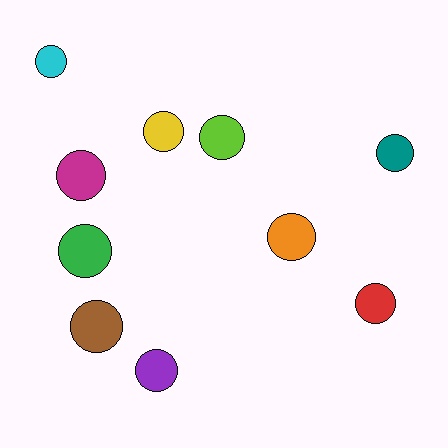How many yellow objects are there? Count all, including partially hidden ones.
There is 1 yellow object.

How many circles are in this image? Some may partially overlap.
There are 10 circles.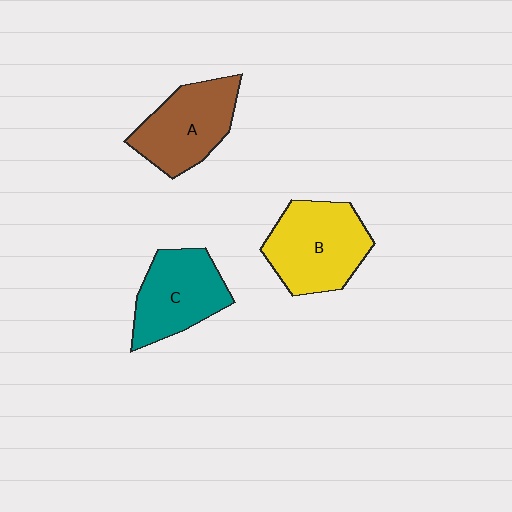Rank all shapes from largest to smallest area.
From largest to smallest: B (yellow), A (brown), C (teal).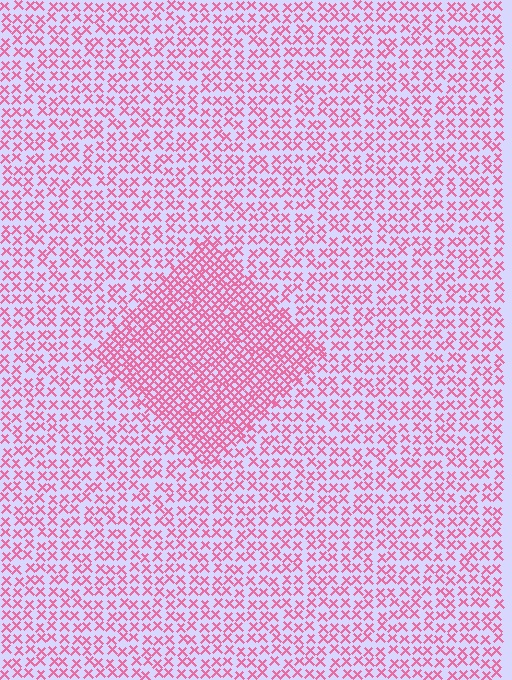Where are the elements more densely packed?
The elements are more densely packed inside the diamond boundary.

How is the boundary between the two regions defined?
The boundary is defined by a change in element density (approximately 2.1x ratio). All elements are the same color, size, and shape.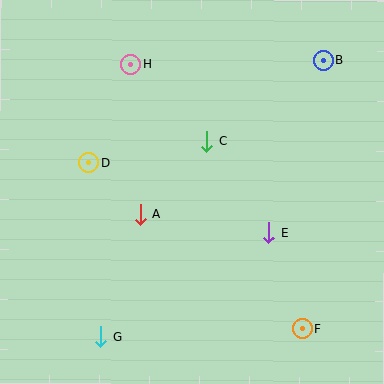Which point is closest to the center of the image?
Point C at (207, 142) is closest to the center.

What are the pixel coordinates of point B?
Point B is at (323, 60).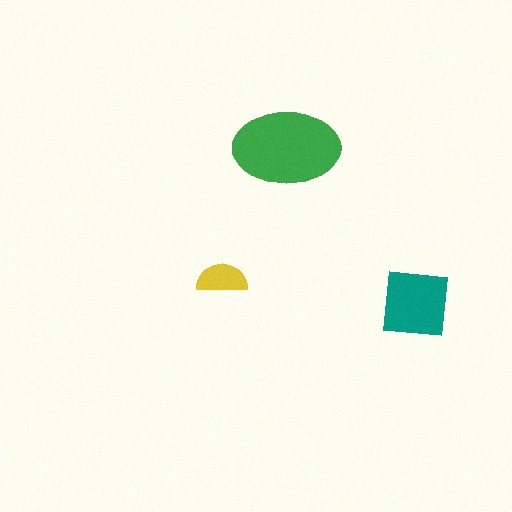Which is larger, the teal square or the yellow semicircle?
The teal square.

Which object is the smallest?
The yellow semicircle.